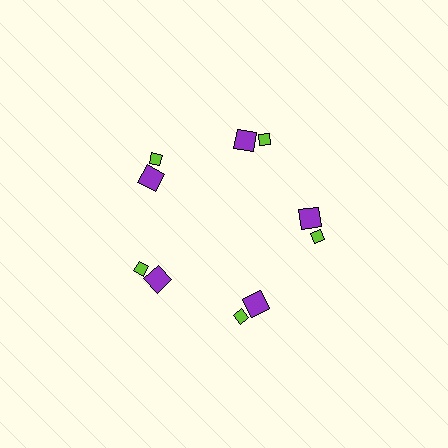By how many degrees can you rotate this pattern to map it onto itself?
The pattern maps onto itself every 72 degrees of rotation.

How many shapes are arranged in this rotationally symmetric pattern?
There are 10 shapes, arranged in 5 groups of 2.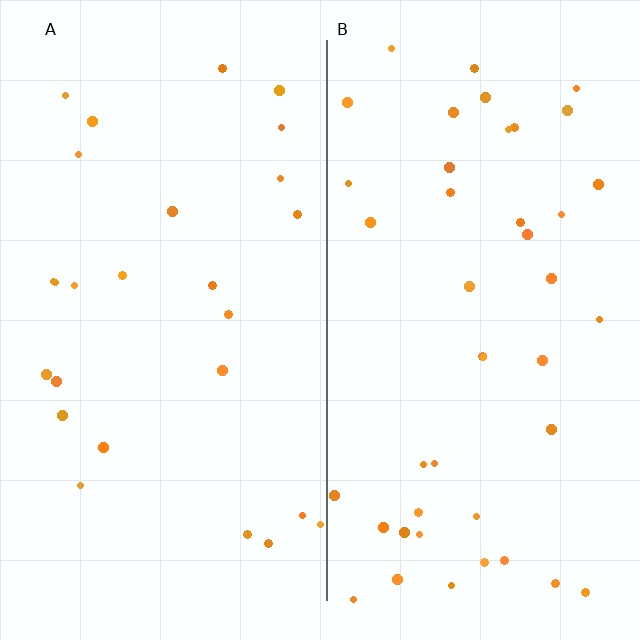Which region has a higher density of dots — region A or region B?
B (the right).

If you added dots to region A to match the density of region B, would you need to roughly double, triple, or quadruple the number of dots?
Approximately double.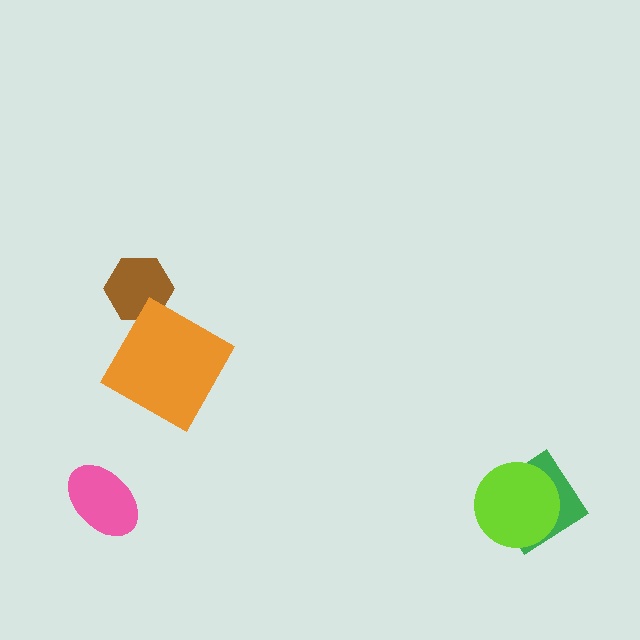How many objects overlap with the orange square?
0 objects overlap with the orange square.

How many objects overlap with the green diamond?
1 object overlaps with the green diamond.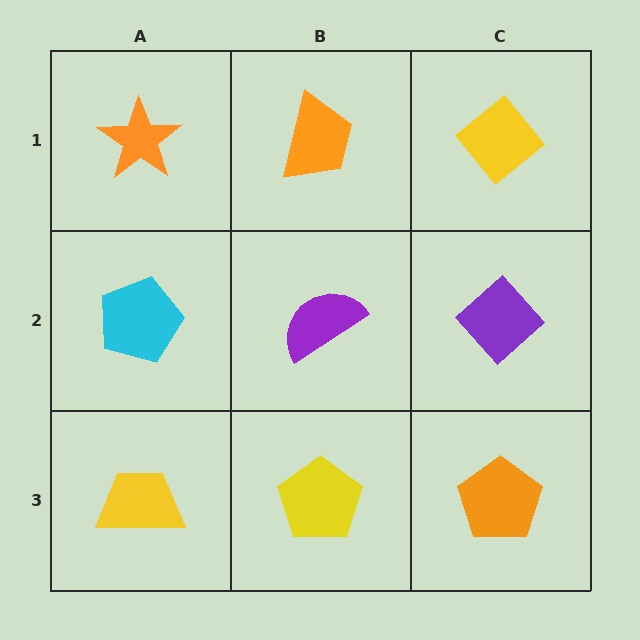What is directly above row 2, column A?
An orange star.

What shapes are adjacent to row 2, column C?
A yellow diamond (row 1, column C), an orange pentagon (row 3, column C), a purple semicircle (row 2, column B).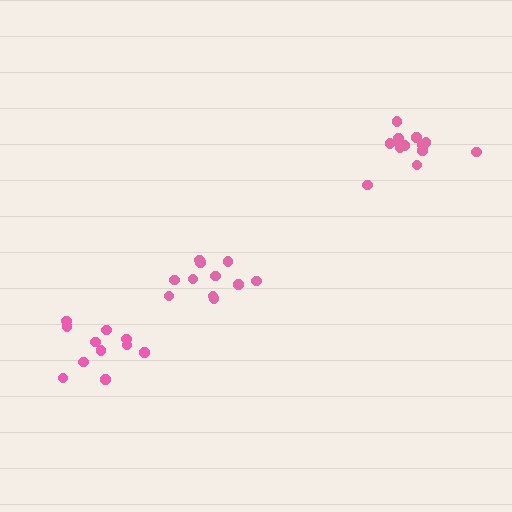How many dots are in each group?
Group 1: 11 dots, Group 2: 11 dots, Group 3: 13 dots (35 total).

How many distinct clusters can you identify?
There are 3 distinct clusters.